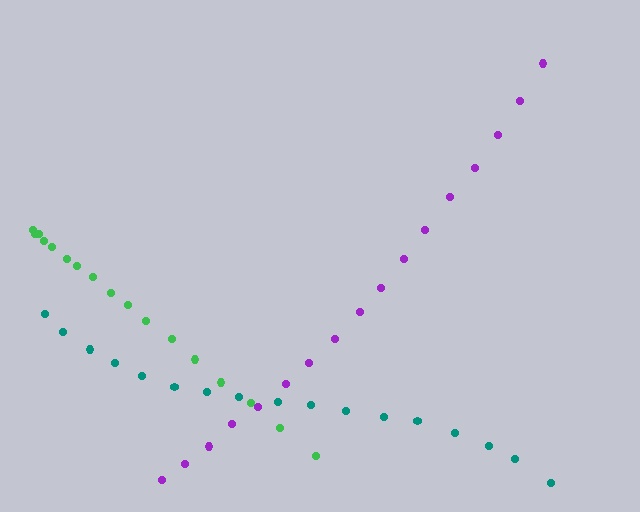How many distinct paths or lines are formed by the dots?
There are 3 distinct paths.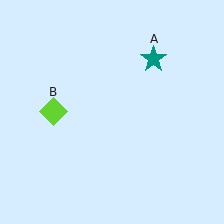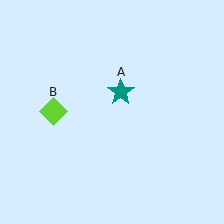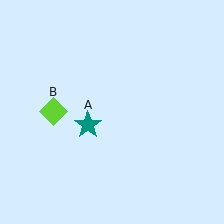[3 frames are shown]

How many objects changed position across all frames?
1 object changed position: teal star (object A).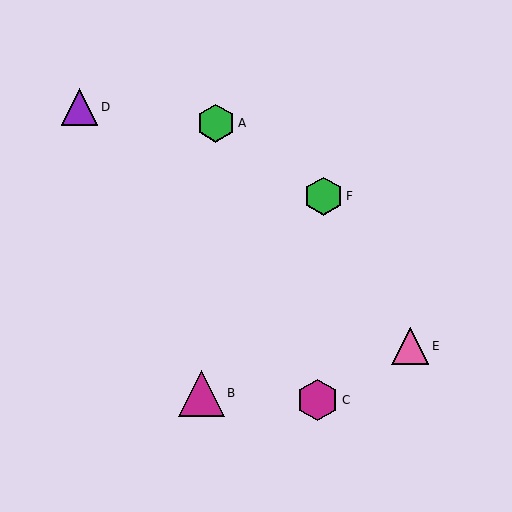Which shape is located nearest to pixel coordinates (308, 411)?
The magenta hexagon (labeled C) at (318, 400) is nearest to that location.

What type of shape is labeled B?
Shape B is a magenta triangle.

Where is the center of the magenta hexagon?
The center of the magenta hexagon is at (318, 400).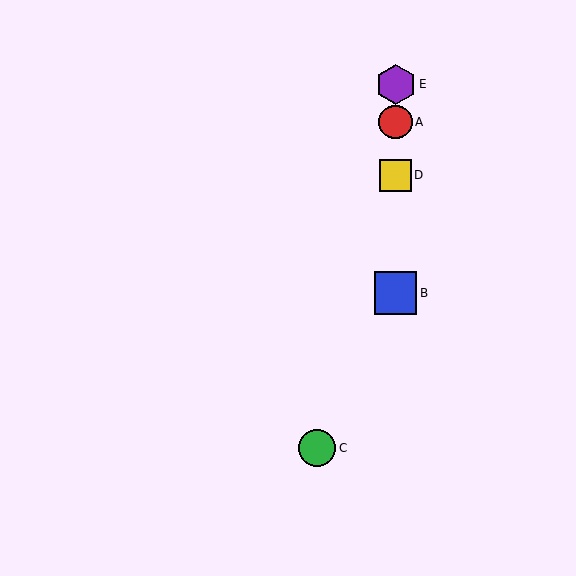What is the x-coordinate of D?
Object D is at x≈396.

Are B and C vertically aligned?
No, B is at x≈396 and C is at x≈317.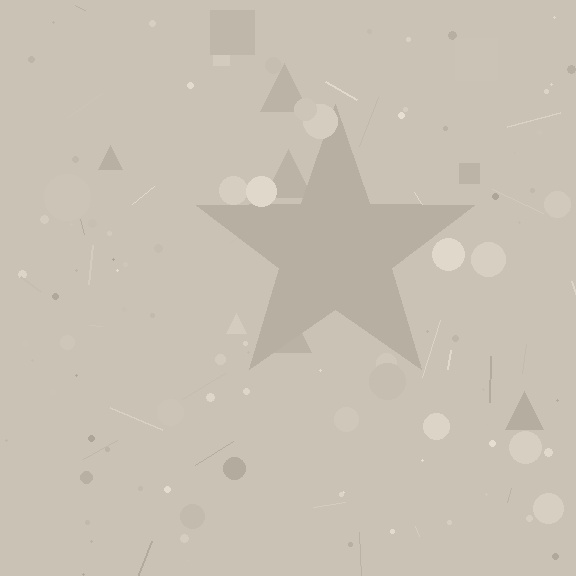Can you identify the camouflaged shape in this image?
The camouflaged shape is a star.